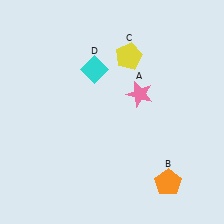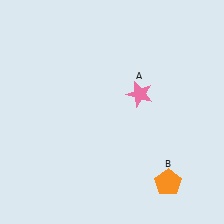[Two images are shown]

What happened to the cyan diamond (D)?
The cyan diamond (D) was removed in Image 2. It was in the top-left area of Image 1.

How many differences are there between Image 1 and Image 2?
There are 2 differences between the two images.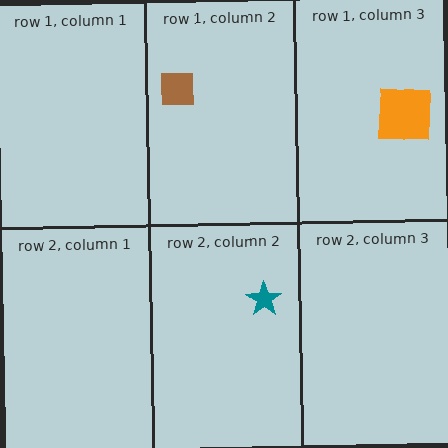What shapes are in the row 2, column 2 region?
The teal star.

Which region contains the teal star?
The row 2, column 2 region.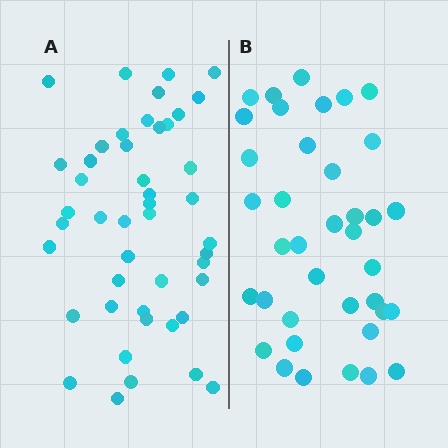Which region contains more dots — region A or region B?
Region A (the left region) has more dots.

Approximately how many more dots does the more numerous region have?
Region A has roughly 8 or so more dots than region B.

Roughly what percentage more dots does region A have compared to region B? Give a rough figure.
About 20% more.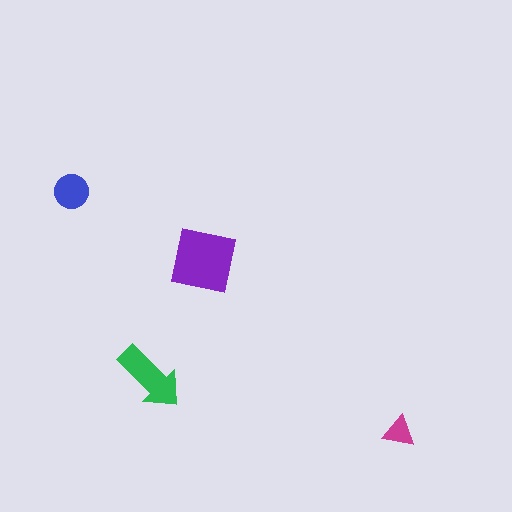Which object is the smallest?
The magenta triangle.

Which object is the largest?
The purple square.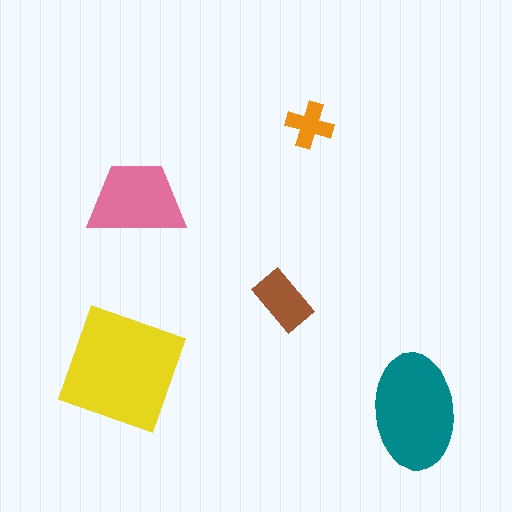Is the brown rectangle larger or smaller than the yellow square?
Smaller.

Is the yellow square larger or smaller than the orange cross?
Larger.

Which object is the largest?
The yellow square.